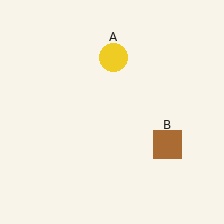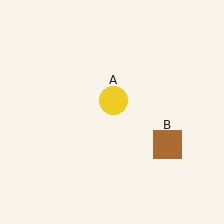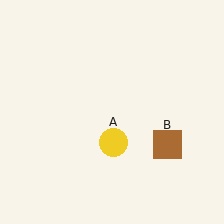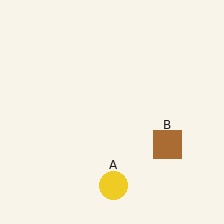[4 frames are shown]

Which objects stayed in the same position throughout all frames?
Brown square (object B) remained stationary.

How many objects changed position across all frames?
1 object changed position: yellow circle (object A).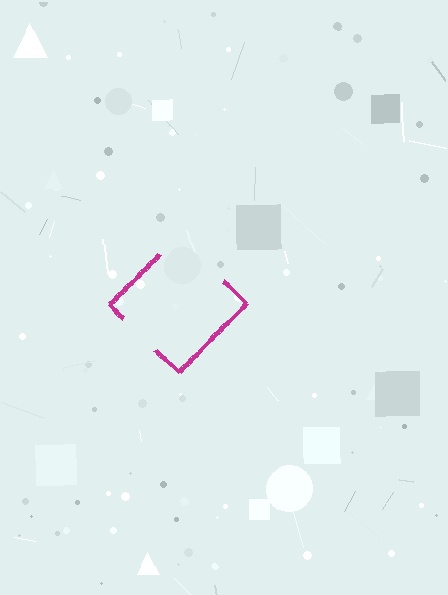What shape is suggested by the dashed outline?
The dashed outline suggests a diamond.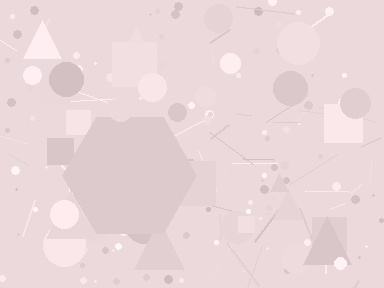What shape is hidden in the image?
A hexagon is hidden in the image.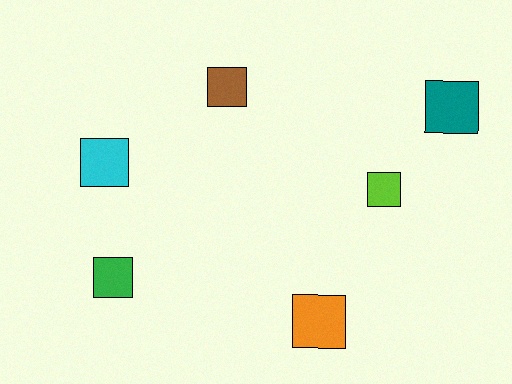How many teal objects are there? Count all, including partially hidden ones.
There is 1 teal object.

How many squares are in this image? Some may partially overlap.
There are 6 squares.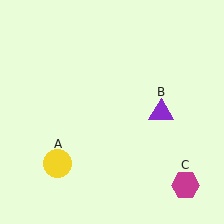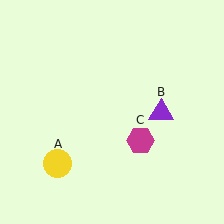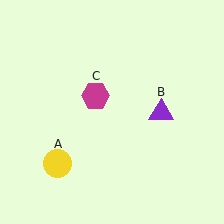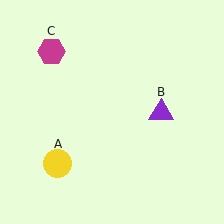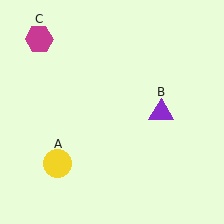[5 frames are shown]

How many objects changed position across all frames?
1 object changed position: magenta hexagon (object C).